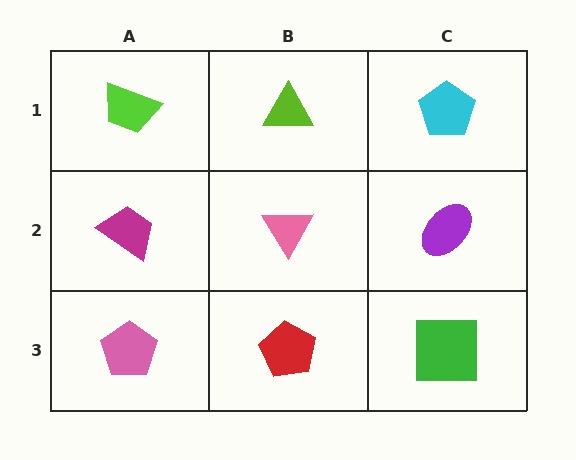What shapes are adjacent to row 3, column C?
A purple ellipse (row 2, column C), a red pentagon (row 3, column B).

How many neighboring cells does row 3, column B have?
3.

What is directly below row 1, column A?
A magenta trapezoid.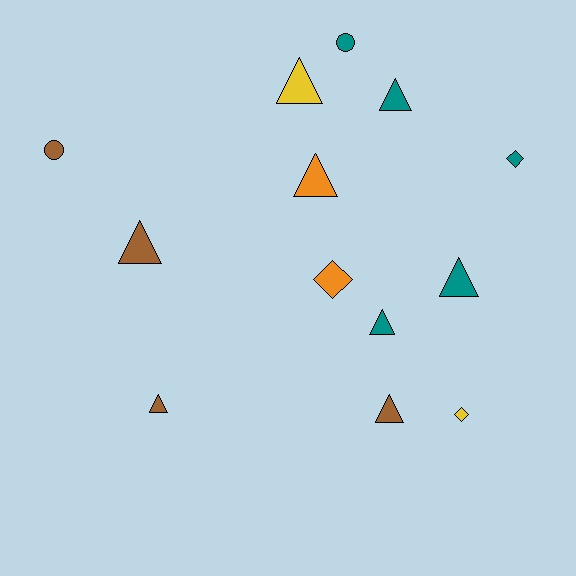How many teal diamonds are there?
There is 1 teal diamond.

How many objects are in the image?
There are 13 objects.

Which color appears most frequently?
Teal, with 5 objects.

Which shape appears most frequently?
Triangle, with 8 objects.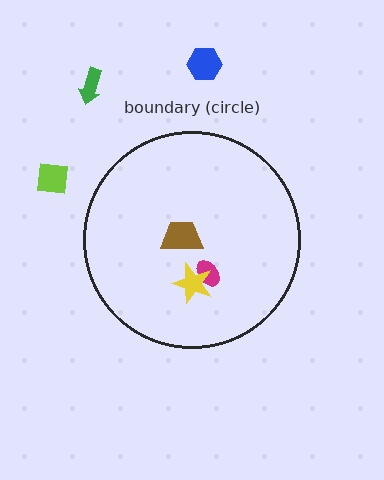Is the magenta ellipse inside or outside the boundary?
Inside.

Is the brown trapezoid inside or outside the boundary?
Inside.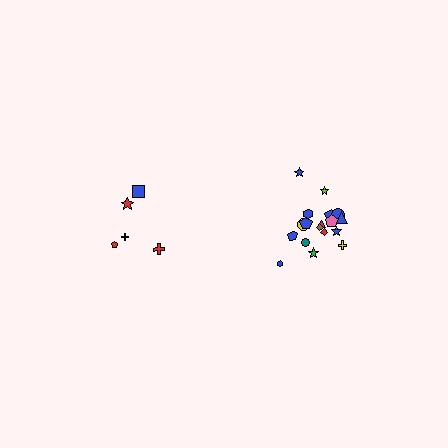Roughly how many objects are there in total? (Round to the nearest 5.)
Roughly 25 objects in total.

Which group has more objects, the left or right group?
The right group.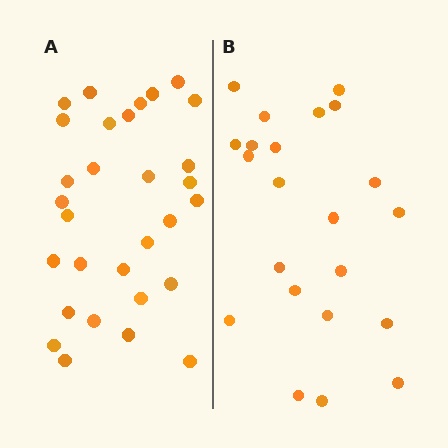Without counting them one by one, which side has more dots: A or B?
Region A (the left region) has more dots.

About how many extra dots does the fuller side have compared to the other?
Region A has roughly 8 or so more dots than region B.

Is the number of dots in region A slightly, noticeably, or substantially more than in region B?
Region A has noticeably more, but not dramatically so. The ratio is roughly 1.4 to 1.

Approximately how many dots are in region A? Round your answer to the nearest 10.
About 30 dots.